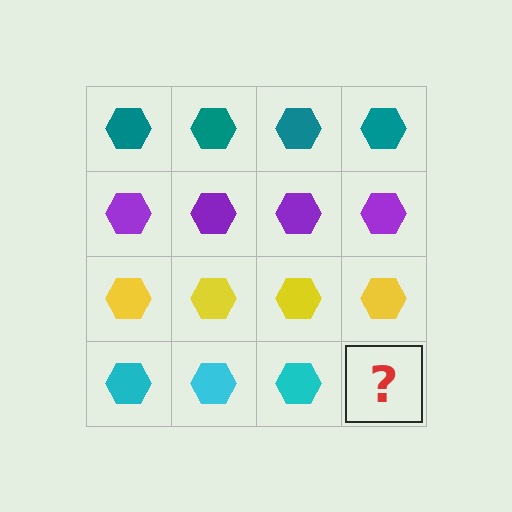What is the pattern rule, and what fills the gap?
The rule is that each row has a consistent color. The gap should be filled with a cyan hexagon.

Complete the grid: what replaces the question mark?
The question mark should be replaced with a cyan hexagon.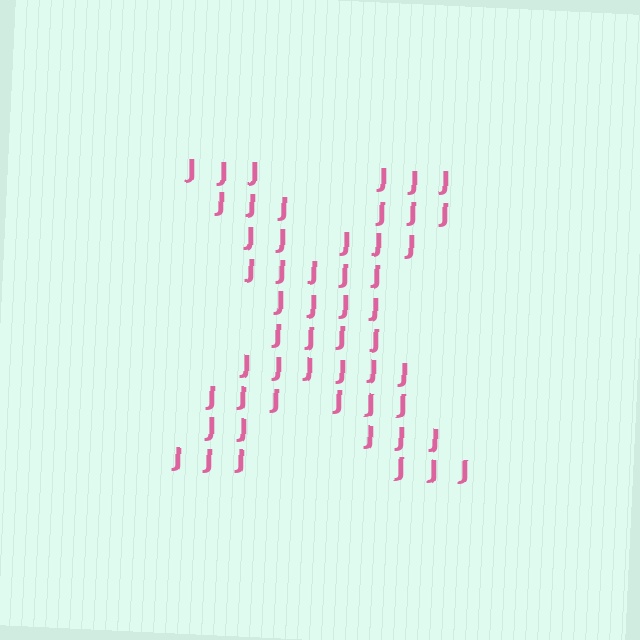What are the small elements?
The small elements are letter J's.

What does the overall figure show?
The overall figure shows the letter X.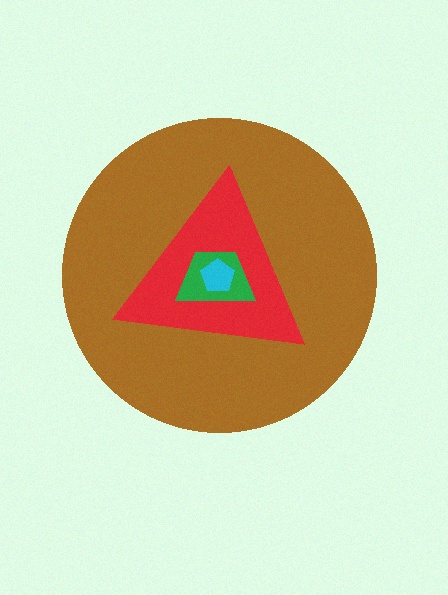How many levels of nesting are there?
4.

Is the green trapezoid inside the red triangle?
Yes.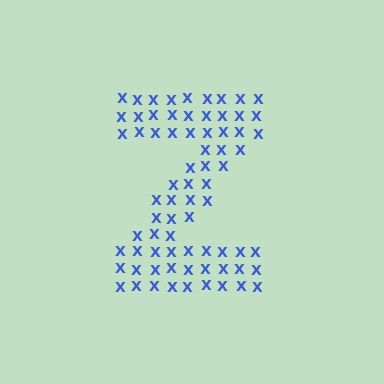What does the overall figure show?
The overall figure shows the letter Z.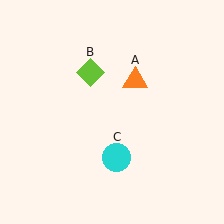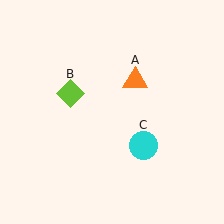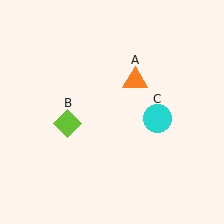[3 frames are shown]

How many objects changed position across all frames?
2 objects changed position: lime diamond (object B), cyan circle (object C).